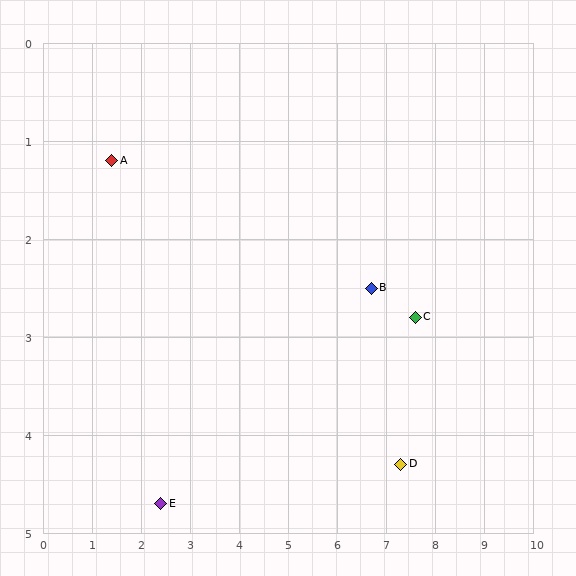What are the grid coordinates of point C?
Point C is at approximately (7.6, 2.8).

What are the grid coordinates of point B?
Point B is at approximately (6.7, 2.5).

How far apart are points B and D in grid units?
Points B and D are about 1.9 grid units apart.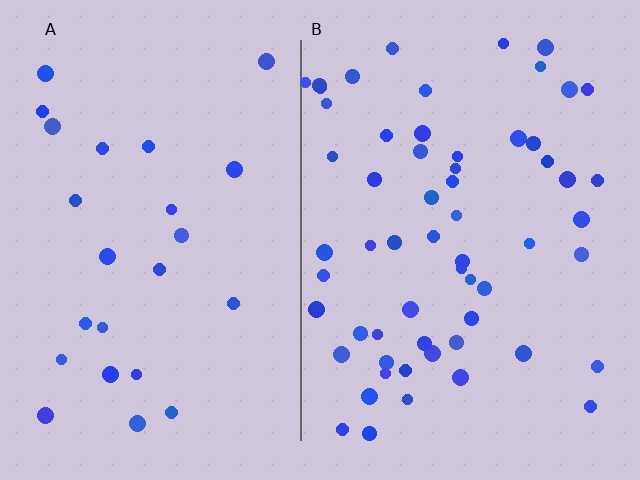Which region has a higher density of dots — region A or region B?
B (the right).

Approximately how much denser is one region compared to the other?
Approximately 2.4× — region B over region A.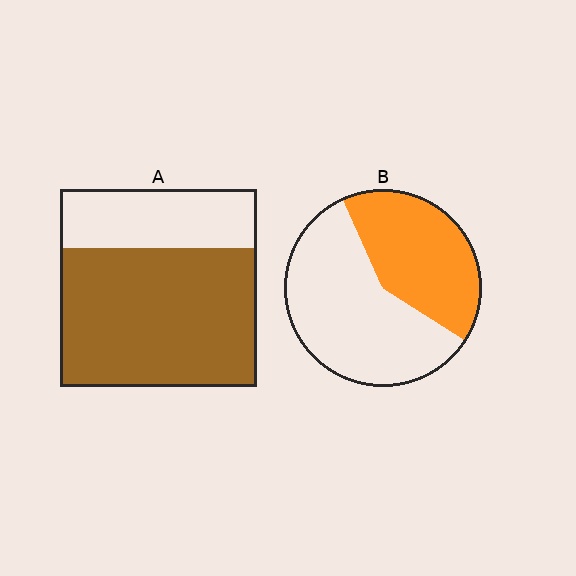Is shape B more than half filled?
No.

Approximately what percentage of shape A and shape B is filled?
A is approximately 70% and B is approximately 40%.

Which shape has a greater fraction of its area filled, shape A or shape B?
Shape A.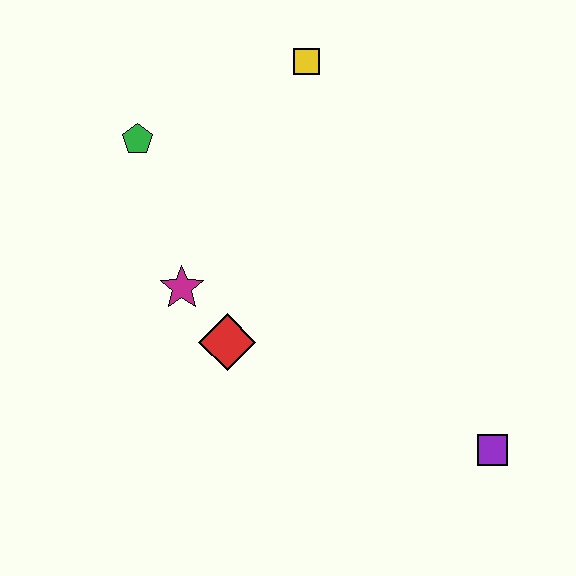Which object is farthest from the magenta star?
The purple square is farthest from the magenta star.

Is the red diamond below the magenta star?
Yes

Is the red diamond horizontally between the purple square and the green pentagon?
Yes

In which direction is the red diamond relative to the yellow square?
The red diamond is below the yellow square.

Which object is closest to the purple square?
The red diamond is closest to the purple square.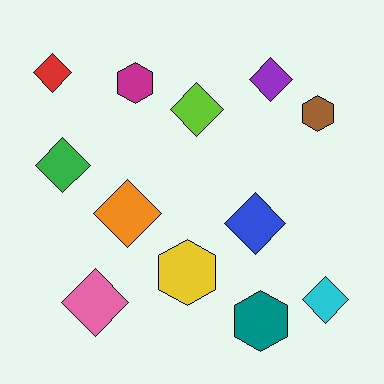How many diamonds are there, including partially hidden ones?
There are 8 diamonds.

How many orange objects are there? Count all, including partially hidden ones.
There is 1 orange object.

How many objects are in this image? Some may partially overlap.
There are 12 objects.